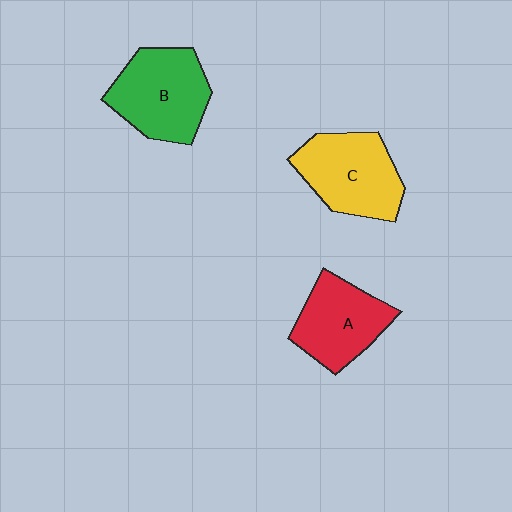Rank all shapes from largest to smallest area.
From largest to smallest: B (green), C (yellow), A (red).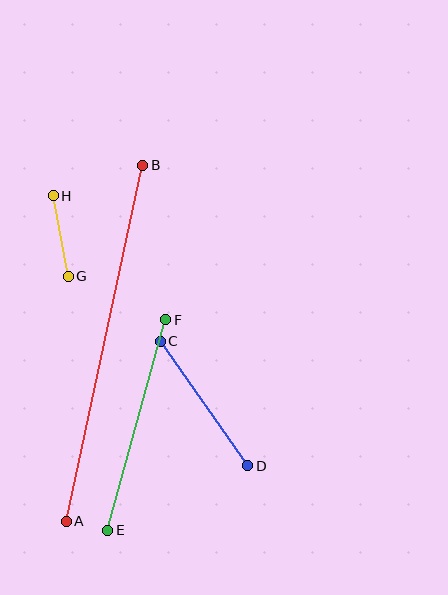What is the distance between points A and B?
The distance is approximately 364 pixels.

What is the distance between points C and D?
The distance is approximately 152 pixels.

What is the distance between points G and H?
The distance is approximately 82 pixels.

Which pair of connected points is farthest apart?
Points A and B are farthest apart.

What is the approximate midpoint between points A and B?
The midpoint is at approximately (104, 343) pixels.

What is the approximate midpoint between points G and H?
The midpoint is at approximately (61, 236) pixels.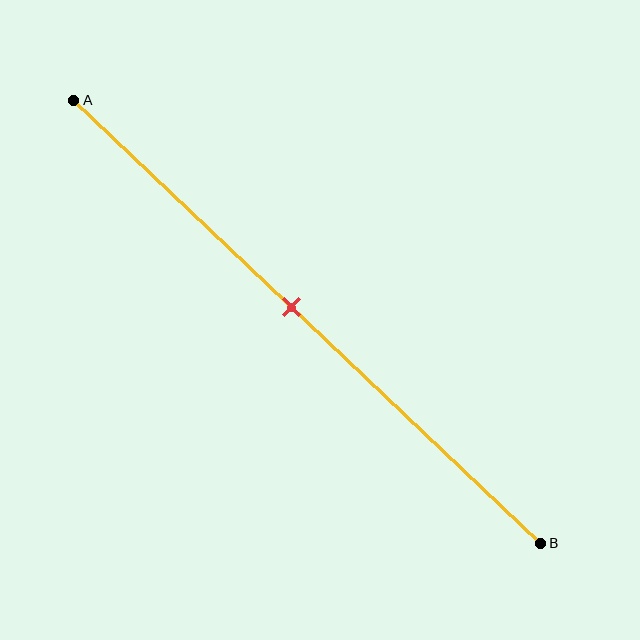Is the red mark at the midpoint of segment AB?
No, the mark is at about 45% from A, not at the 50% midpoint.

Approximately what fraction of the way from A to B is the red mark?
The red mark is approximately 45% of the way from A to B.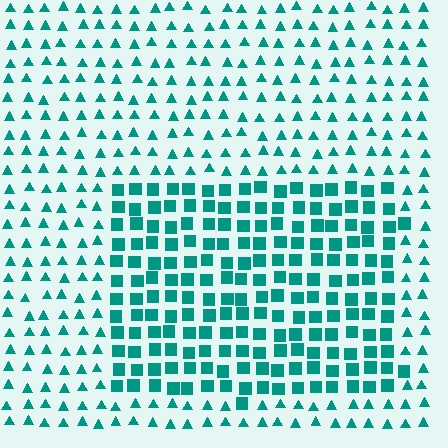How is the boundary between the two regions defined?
The boundary is defined by a change in element shape: squares inside vs. triangles outside. All elements share the same color and spacing.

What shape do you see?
I see a rectangle.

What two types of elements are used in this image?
The image uses squares inside the rectangle region and triangles outside it.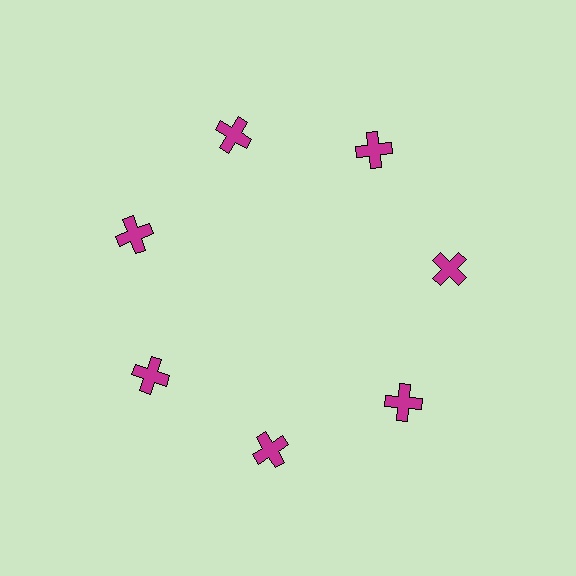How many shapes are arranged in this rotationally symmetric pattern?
There are 7 shapes, arranged in 7 groups of 1.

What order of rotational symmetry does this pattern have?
This pattern has 7-fold rotational symmetry.